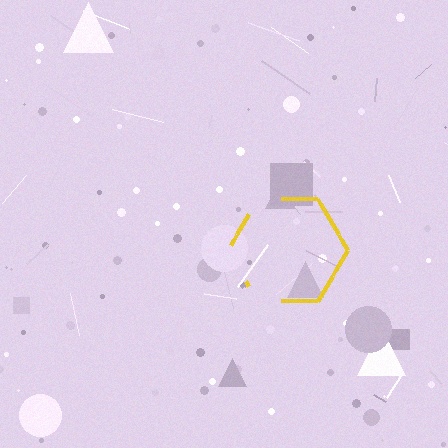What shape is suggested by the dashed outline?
The dashed outline suggests a hexagon.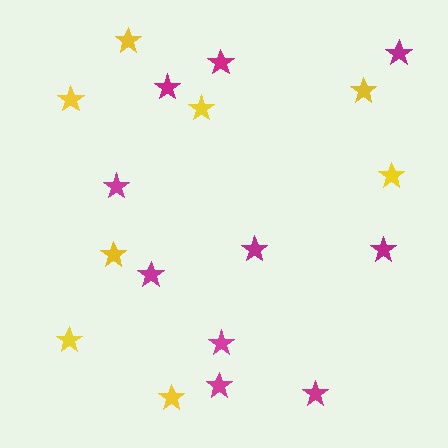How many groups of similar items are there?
There are 2 groups: one group of magenta stars (10) and one group of yellow stars (8).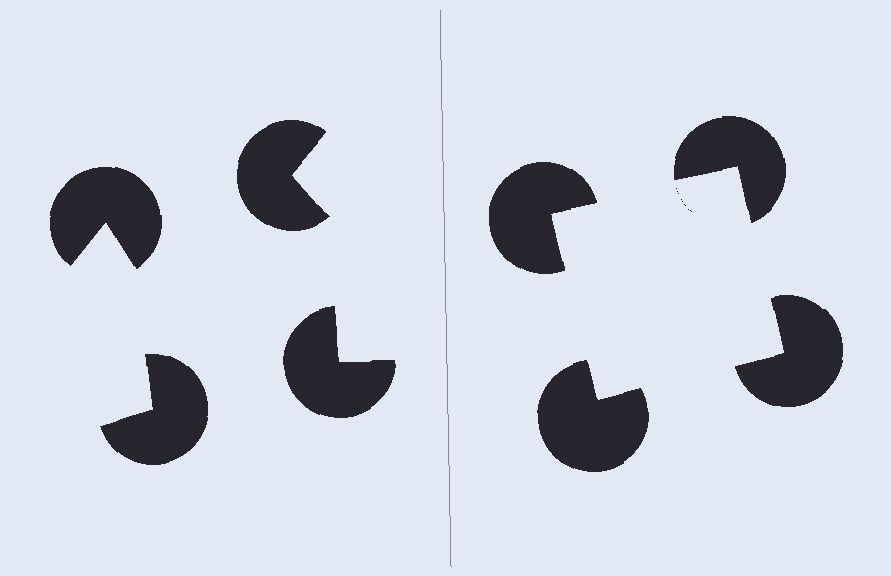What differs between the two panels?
The pac-man discs are positioned identically on both sides; only the wedge orientations differ. On the right they align to a square; on the left they are misaligned.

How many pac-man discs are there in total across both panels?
8 — 4 on each side.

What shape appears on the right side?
An illusory square.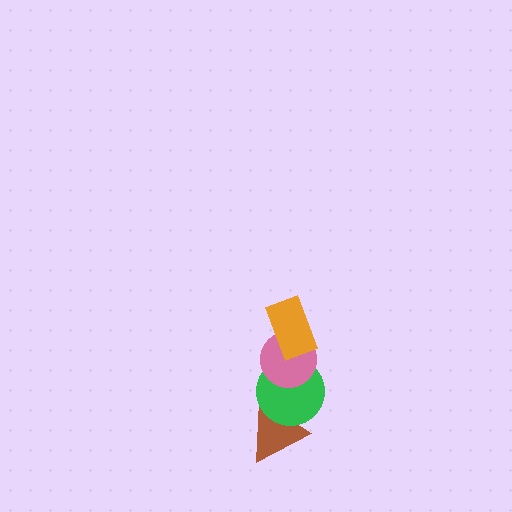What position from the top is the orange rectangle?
The orange rectangle is 1st from the top.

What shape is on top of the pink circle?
The orange rectangle is on top of the pink circle.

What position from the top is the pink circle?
The pink circle is 2nd from the top.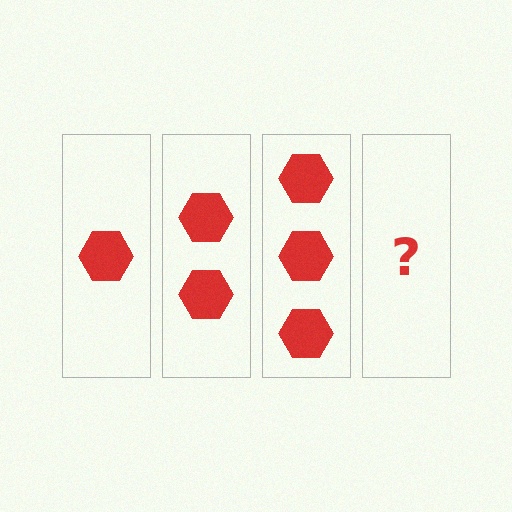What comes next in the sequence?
The next element should be 4 hexagons.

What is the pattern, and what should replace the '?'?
The pattern is that each step adds one more hexagon. The '?' should be 4 hexagons.